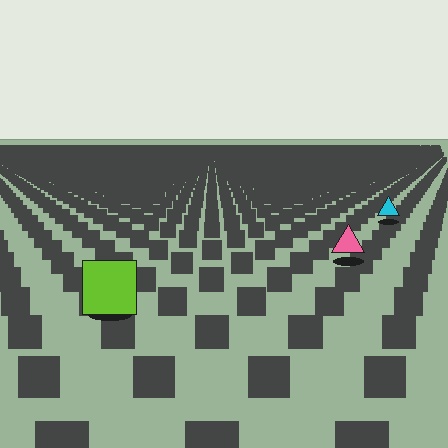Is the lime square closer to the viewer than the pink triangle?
Yes. The lime square is closer — you can tell from the texture gradient: the ground texture is coarser near it.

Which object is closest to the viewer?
The lime square is closest. The texture marks near it are larger and more spread out.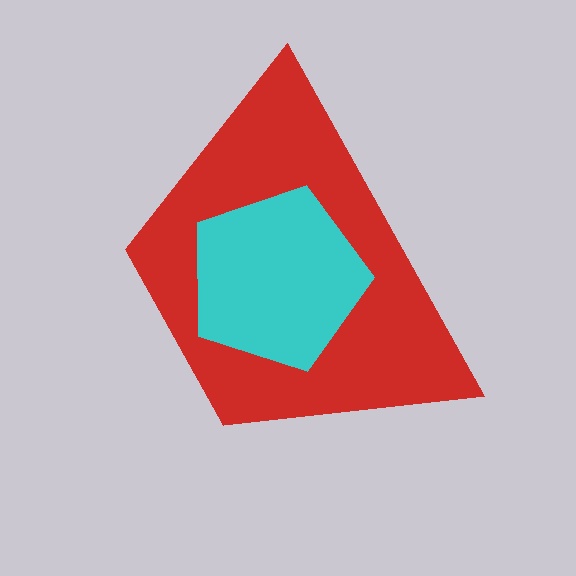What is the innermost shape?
The cyan pentagon.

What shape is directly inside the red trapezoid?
The cyan pentagon.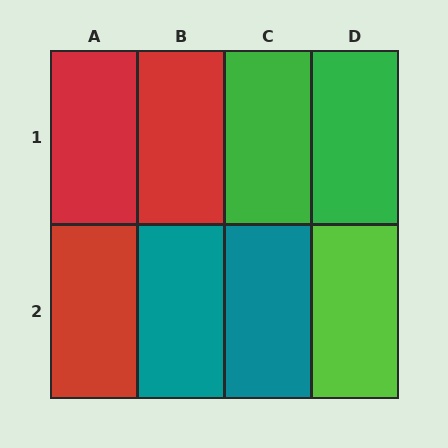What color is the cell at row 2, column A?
Red.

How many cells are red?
3 cells are red.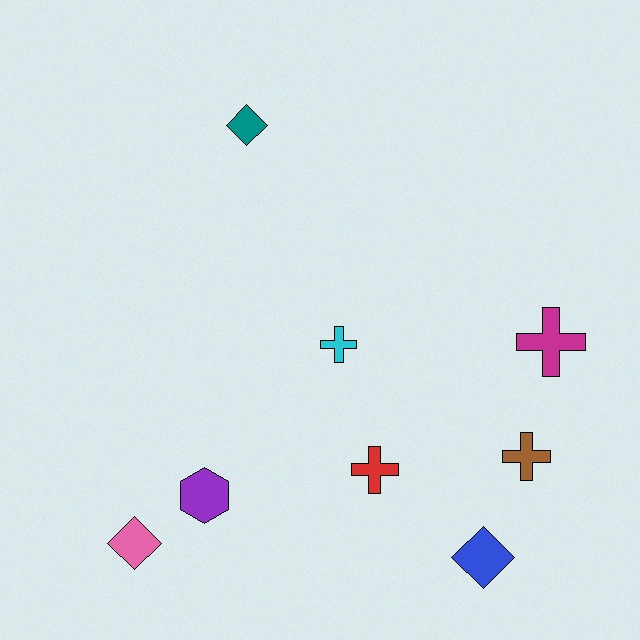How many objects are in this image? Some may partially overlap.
There are 8 objects.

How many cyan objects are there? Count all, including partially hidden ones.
There is 1 cyan object.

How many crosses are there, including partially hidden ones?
There are 4 crosses.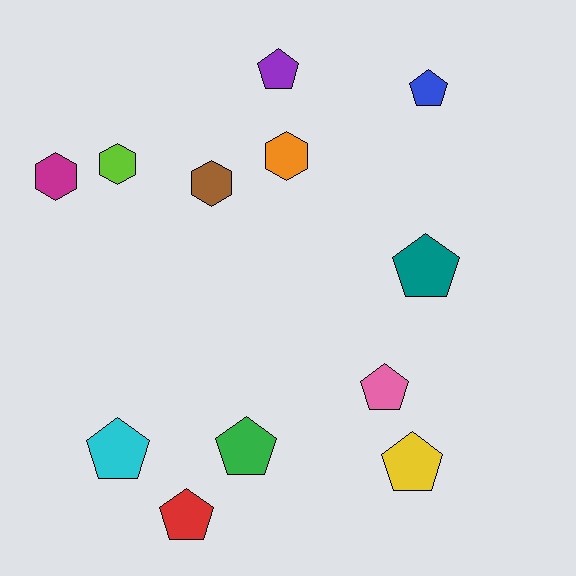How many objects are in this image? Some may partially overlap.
There are 12 objects.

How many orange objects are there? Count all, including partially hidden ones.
There is 1 orange object.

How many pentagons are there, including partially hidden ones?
There are 8 pentagons.